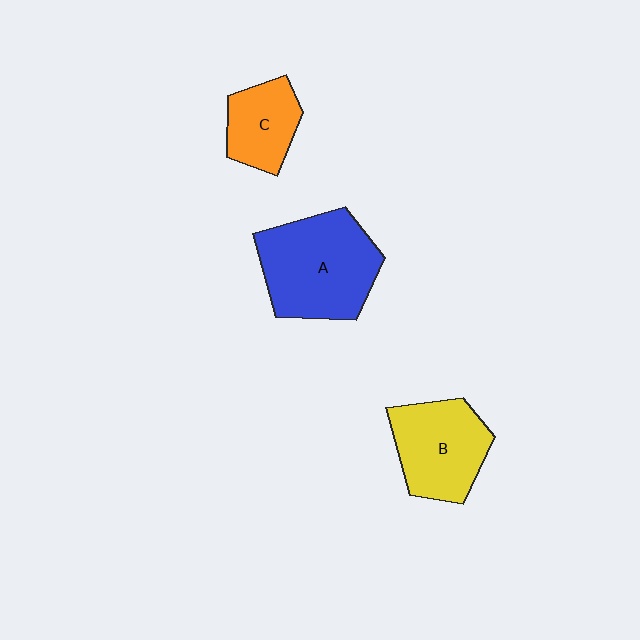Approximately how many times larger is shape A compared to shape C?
Approximately 2.0 times.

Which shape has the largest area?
Shape A (blue).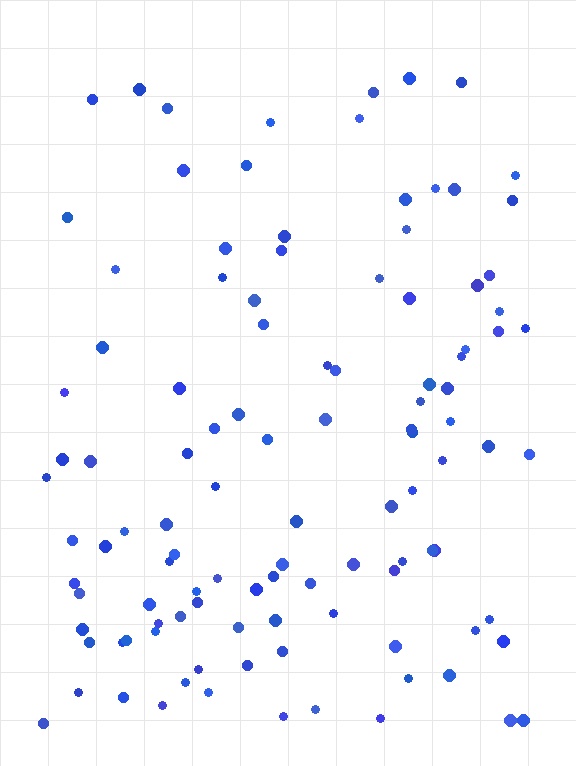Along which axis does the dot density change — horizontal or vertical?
Vertical.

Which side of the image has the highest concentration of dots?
The bottom.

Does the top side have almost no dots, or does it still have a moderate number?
Still a moderate number, just noticeably fewer than the bottom.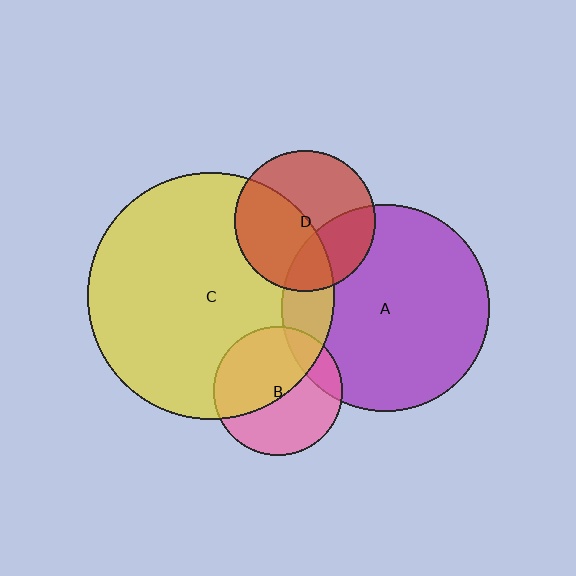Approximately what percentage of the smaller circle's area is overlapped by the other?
Approximately 30%.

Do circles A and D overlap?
Yes.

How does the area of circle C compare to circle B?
Approximately 3.7 times.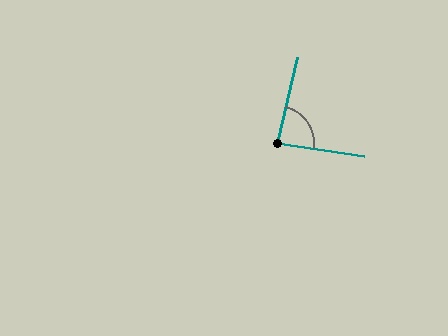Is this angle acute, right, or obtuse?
It is acute.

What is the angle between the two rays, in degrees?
Approximately 85 degrees.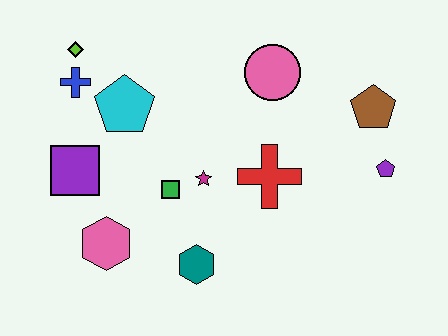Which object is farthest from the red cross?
The lime diamond is farthest from the red cross.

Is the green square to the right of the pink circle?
No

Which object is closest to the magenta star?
The green square is closest to the magenta star.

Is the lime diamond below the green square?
No